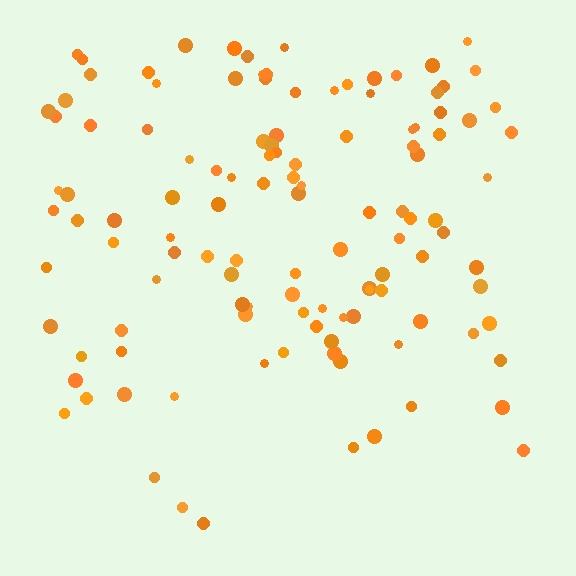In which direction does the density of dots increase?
From bottom to top, with the top side densest.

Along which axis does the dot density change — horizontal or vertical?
Vertical.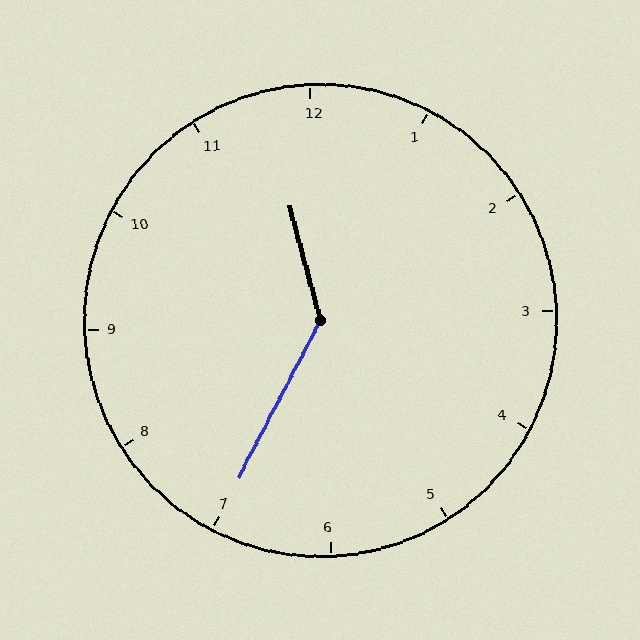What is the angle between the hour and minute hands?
Approximately 138 degrees.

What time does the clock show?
11:35.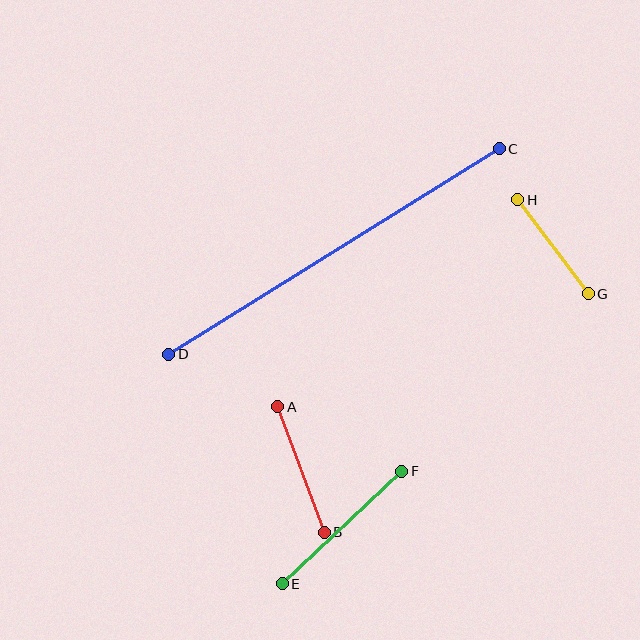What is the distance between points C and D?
The distance is approximately 389 pixels.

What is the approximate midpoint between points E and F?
The midpoint is at approximately (342, 527) pixels.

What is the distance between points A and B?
The distance is approximately 134 pixels.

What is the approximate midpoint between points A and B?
The midpoint is at approximately (301, 470) pixels.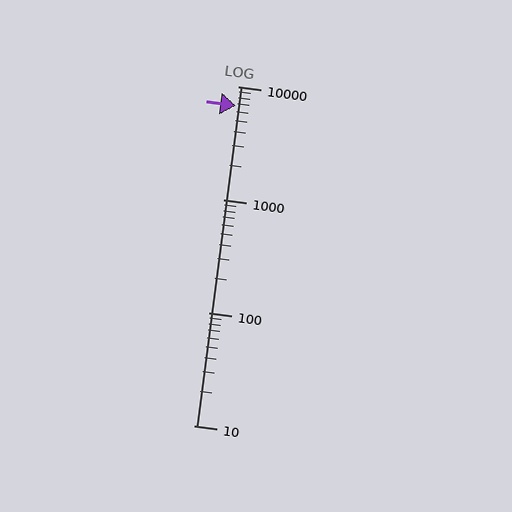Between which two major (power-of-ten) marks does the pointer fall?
The pointer is between 1000 and 10000.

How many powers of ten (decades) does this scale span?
The scale spans 3 decades, from 10 to 10000.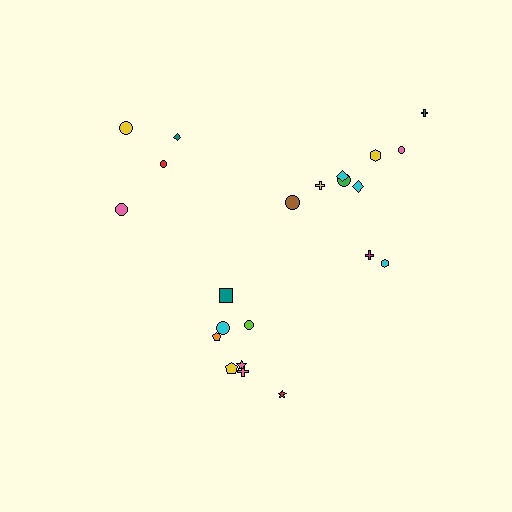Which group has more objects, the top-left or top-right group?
The top-right group.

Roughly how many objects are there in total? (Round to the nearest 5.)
Roughly 20 objects in total.